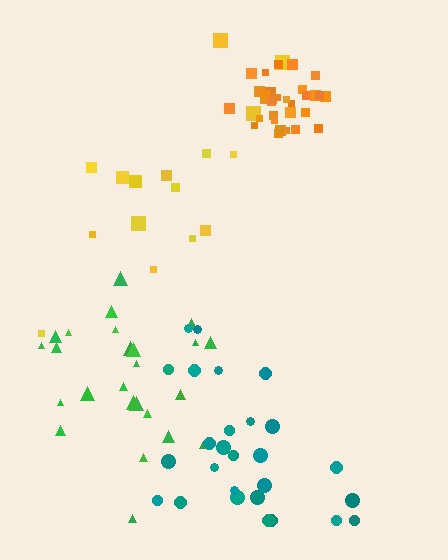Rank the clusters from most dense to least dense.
orange, green, teal, yellow.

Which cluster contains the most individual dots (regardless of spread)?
Orange (32).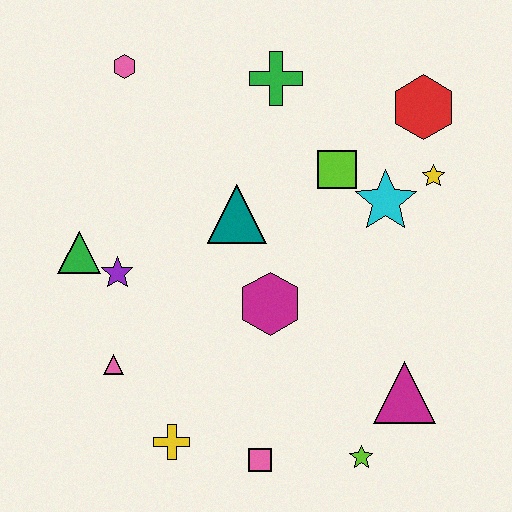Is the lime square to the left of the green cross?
No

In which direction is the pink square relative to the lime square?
The pink square is below the lime square.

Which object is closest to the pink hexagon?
The green cross is closest to the pink hexagon.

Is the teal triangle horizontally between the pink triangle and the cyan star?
Yes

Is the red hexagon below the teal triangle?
No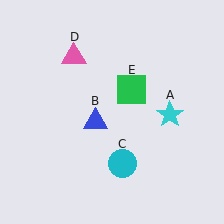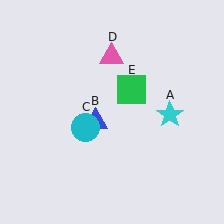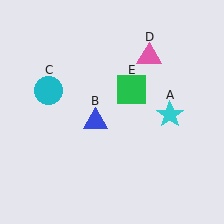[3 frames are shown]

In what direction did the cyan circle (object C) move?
The cyan circle (object C) moved up and to the left.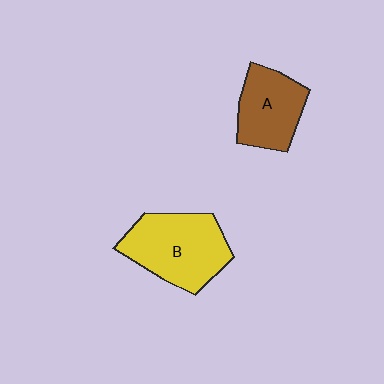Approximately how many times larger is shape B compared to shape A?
Approximately 1.4 times.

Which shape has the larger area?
Shape B (yellow).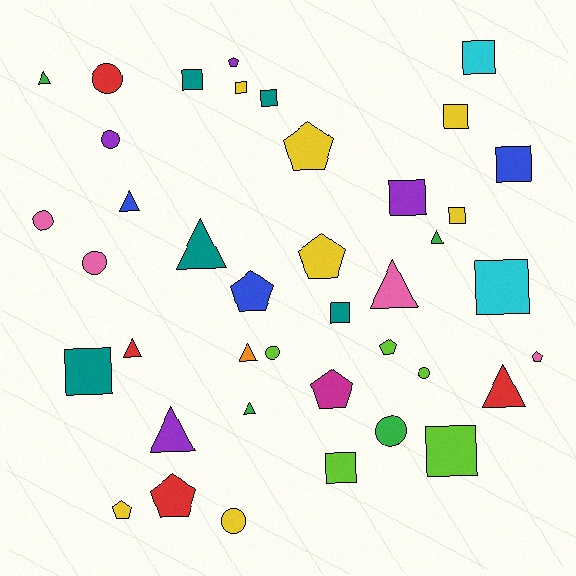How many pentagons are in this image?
There are 9 pentagons.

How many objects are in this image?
There are 40 objects.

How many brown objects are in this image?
There are no brown objects.